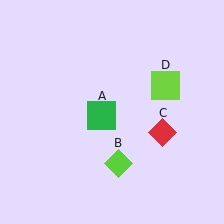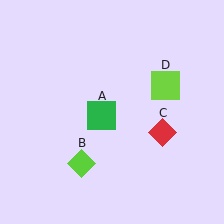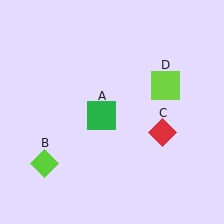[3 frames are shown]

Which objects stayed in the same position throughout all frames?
Green square (object A) and red diamond (object C) and lime square (object D) remained stationary.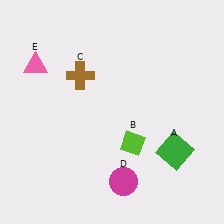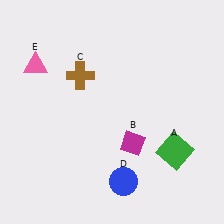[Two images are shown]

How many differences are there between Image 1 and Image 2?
There are 2 differences between the two images.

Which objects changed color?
B changed from lime to magenta. D changed from magenta to blue.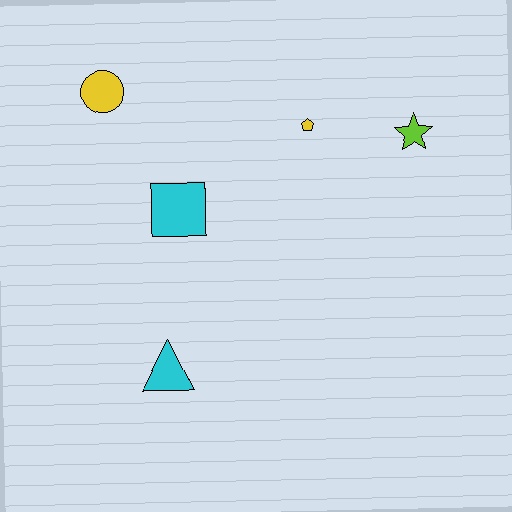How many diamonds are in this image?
There are no diamonds.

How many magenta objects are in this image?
There are no magenta objects.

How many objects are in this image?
There are 5 objects.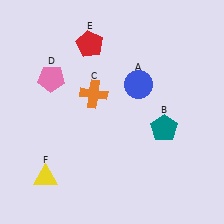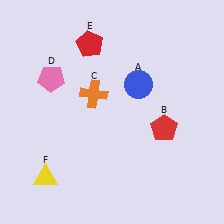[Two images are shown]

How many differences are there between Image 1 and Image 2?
There is 1 difference between the two images.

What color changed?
The pentagon (B) changed from teal in Image 1 to red in Image 2.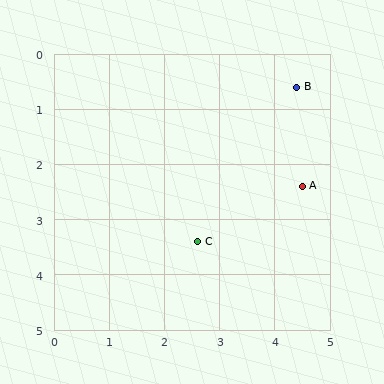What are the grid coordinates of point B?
Point B is at approximately (4.4, 0.6).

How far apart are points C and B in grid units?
Points C and B are about 3.3 grid units apart.